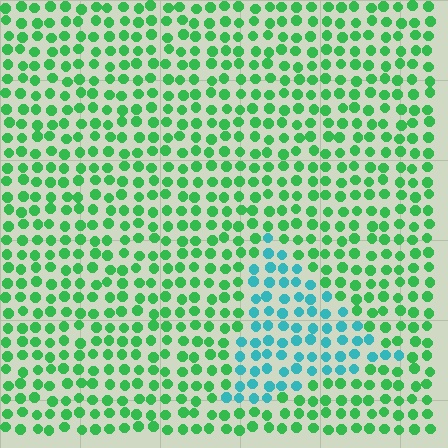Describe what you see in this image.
The image is filled with small green elements in a uniform arrangement. A triangle-shaped region is visible where the elements are tinted to a slightly different hue, forming a subtle color boundary.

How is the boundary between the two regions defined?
The boundary is defined purely by a slight shift in hue (about 50 degrees). Spacing, size, and orientation are identical on both sides.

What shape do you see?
I see a triangle.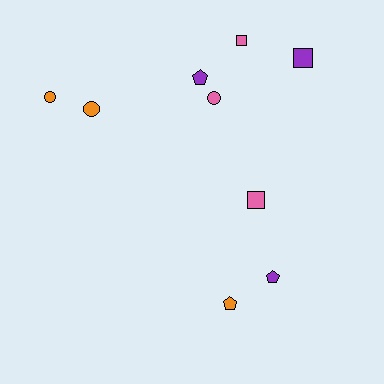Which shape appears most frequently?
Square, with 3 objects.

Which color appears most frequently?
Pink, with 3 objects.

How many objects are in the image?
There are 9 objects.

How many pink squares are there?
There are 2 pink squares.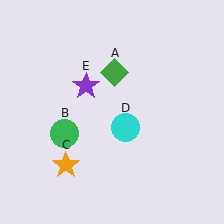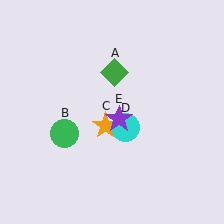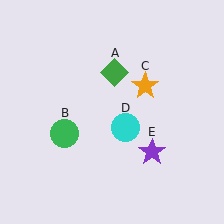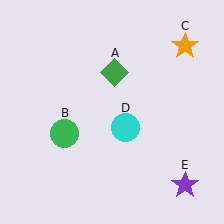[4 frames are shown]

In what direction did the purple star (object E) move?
The purple star (object E) moved down and to the right.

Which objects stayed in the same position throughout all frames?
Green diamond (object A) and green circle (object B) and cyan circle (object D) remained stationary.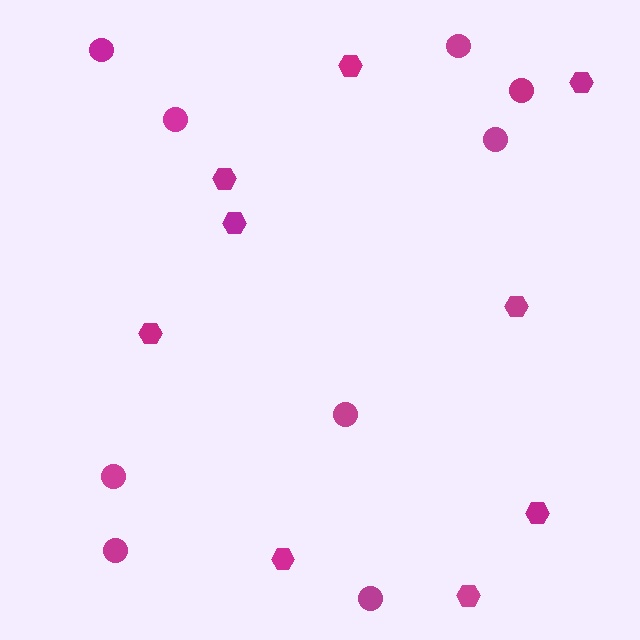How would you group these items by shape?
There are 2 groups: one group of hexagons (9) and one group of circles (9).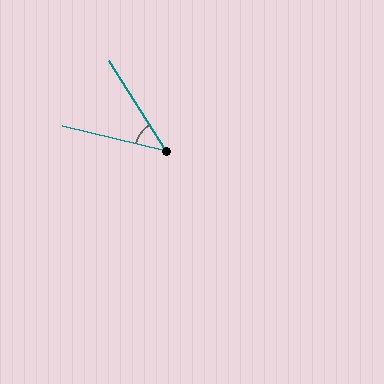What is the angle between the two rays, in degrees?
Approximately 44 degrees.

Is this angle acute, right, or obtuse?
It is acute.